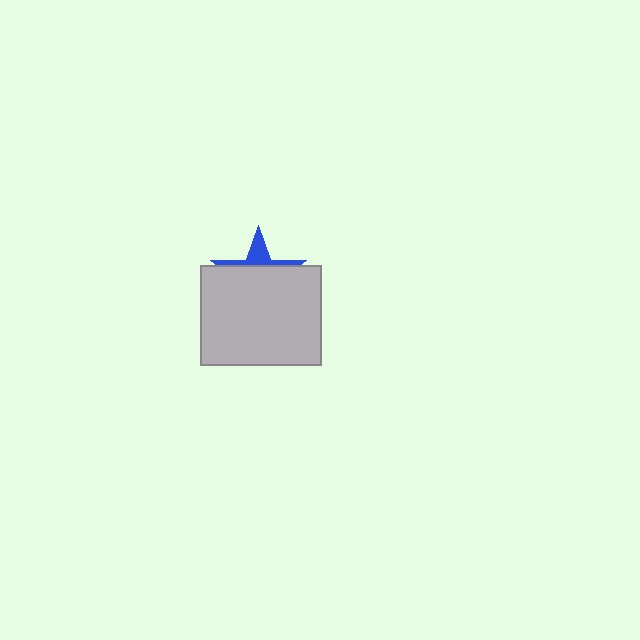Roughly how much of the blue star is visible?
A small part of it is visible (roughly 31%).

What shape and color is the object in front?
The object in front is a light gray rectangle.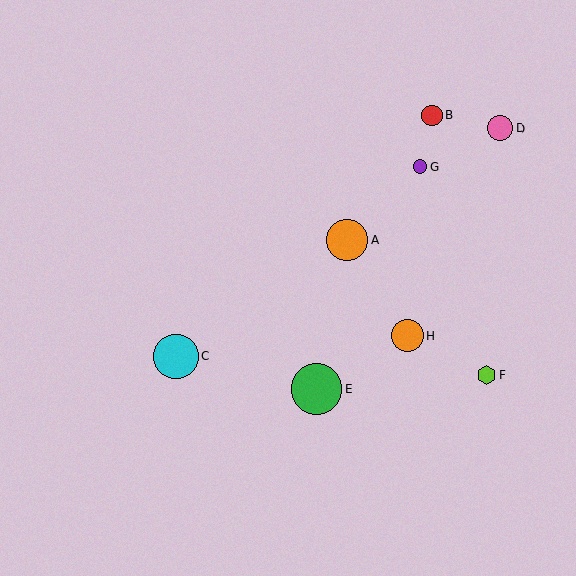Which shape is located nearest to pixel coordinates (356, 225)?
The orange circle (labeled A) at (347, 240) is nearest to that location.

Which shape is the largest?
The green circle (labeled E) is the largest.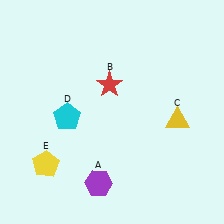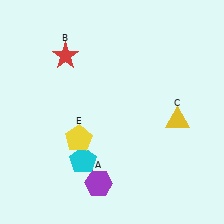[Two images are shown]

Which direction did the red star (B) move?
The red star (B) moved left.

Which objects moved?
The objects that moved are: the red star (B), the cyan pentagon (D), the yellow pentagon (E).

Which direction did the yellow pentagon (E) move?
The yellow pentagon (E) moved right.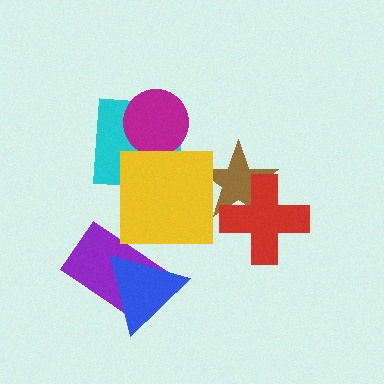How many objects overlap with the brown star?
2 objects overlap with the brown star.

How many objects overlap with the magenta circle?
1 object overlaps with the magenta circle.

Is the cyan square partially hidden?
Yes, it is partially covered by another shape.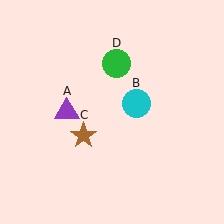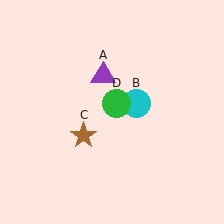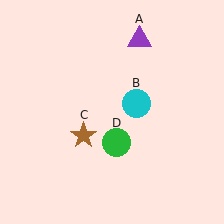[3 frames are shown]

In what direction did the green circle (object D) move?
The green circle (object D) moved down.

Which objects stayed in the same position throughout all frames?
Cyan circle (object B) and brown star (object C) remained stationary.